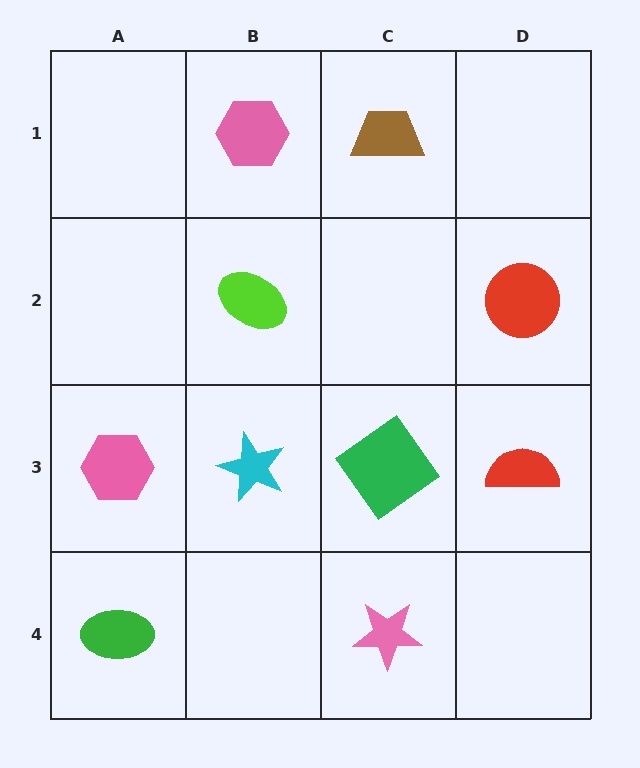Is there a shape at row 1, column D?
No, that cell is empty.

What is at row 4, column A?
A green ellipse.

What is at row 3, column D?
A red semicircle.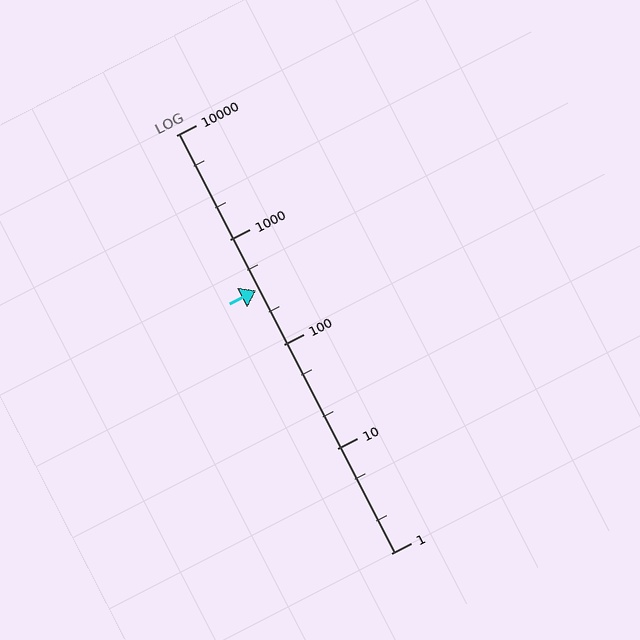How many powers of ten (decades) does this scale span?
The scale spans 4 decades, from 1 to 10000.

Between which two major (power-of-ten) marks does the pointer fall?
The pointer is between 100 and 1000.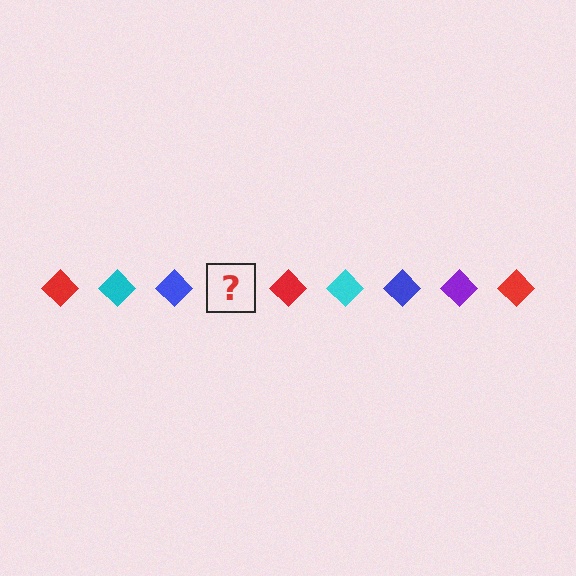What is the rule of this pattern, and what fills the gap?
The rule is that the pattern cycles through red, cyan, blue, purple diamonds. The gap should be filled with a purple diamond.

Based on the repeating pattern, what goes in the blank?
The blank should be a purple diamond.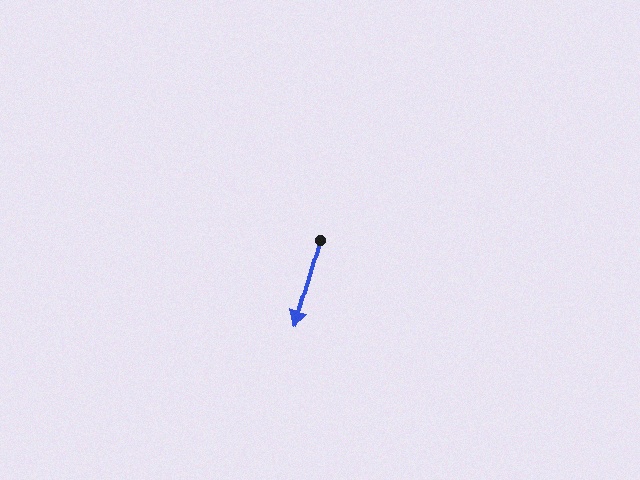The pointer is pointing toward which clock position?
Roughly 7 o'clock.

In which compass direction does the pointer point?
South.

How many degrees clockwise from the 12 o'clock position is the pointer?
Approximately 196 degrees.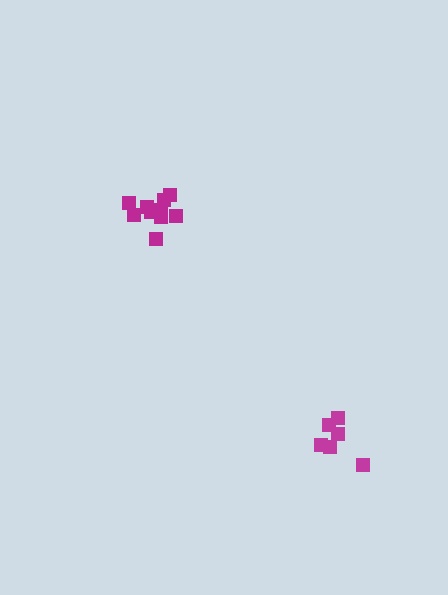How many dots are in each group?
Group 1: 11 dots, Group 2: 6 dots (17 total).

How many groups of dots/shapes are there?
There are 2 groups.